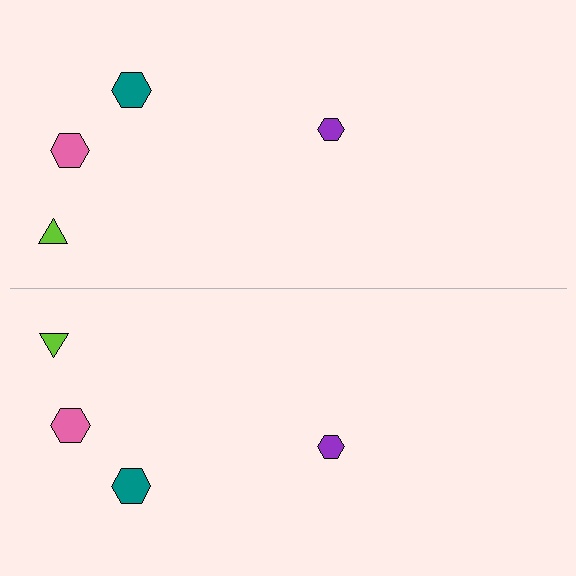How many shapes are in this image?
There are 8 shapes in this image.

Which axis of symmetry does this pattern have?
The pattern has a horizontal axis of symmetry running through the center of the image.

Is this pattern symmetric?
Yes, this pattern has bilateral (reflection) symmetry.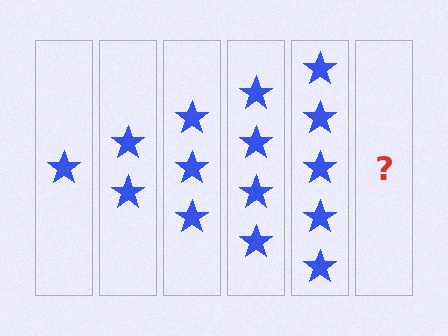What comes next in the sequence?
The next element should be 6 stars.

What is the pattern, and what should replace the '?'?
The pattern is that each step adds one more star. The '?' should be 6 stars.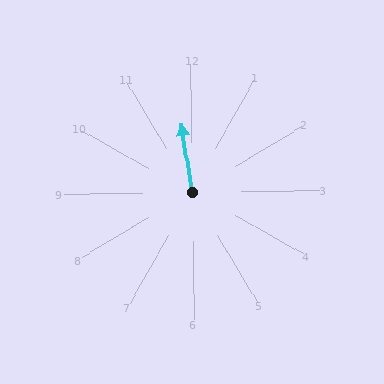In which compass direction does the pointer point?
North.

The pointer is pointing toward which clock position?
Roughly 12 o'clock.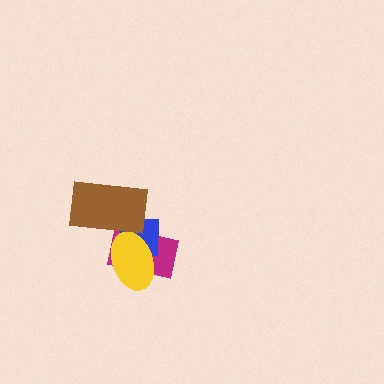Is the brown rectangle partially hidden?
No, no other shape covers it.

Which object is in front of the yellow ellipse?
The brown rectangle is in front of the yellow ellipse.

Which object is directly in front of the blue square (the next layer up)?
The yellow ellipse is directly in front of the blue square.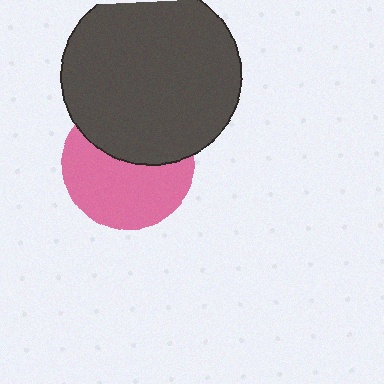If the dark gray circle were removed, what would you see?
You would see the complete pink circle.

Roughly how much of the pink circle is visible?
About half of it is visible (roughly 58%).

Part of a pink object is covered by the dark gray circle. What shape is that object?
It is a circle.